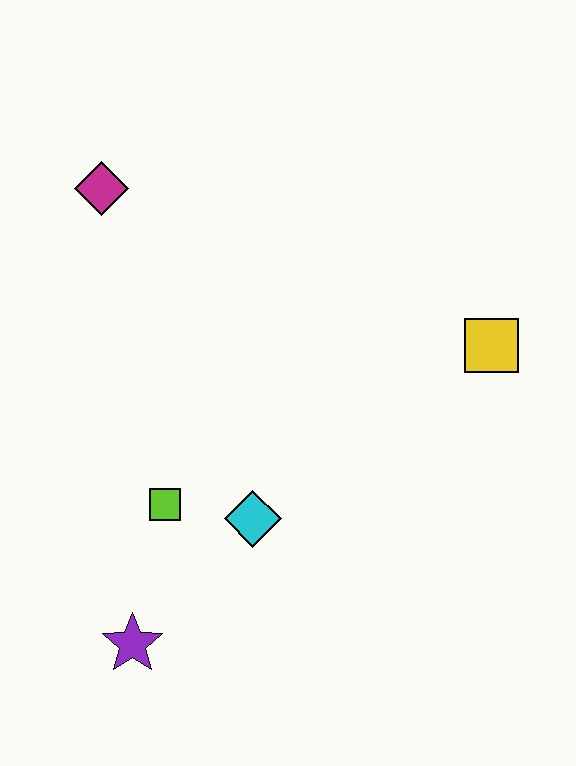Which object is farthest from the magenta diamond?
The purple star is farthest from the magenta diamond.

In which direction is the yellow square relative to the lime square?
The yellow square is to the right of the lime square.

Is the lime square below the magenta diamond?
Yes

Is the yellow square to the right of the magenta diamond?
Yes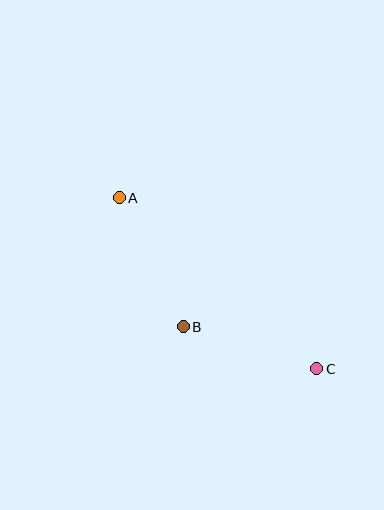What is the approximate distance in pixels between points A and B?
The distance between A and B is approximately 144 pixels.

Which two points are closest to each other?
Points B and C are closest to each other.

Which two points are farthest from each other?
Points A and C are farthest from each other.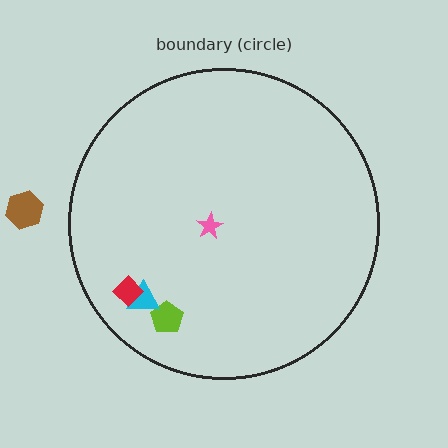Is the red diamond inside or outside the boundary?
Inside.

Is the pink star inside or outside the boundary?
Inside.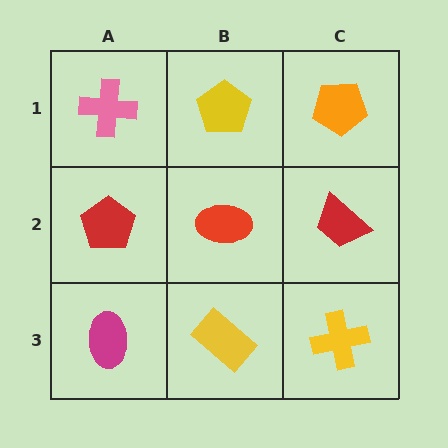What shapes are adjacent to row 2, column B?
A yellow pentagon (row 1, column B), a yellow rectangle (row 3, column B), a red pentagon (row 2, column A), a red trapezoid (row 2, column C).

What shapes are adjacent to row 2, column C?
An orange pentagon (row 1, column C), a yellow cross (row 3, column C), a red ellipse (row 2, column B).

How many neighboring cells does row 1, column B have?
3.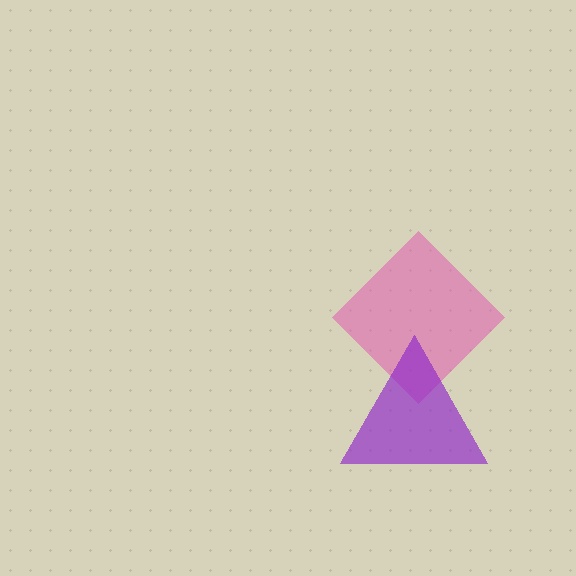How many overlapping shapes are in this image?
There are 2 overlapping shapes in the image.